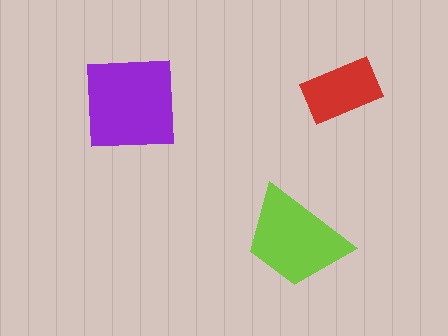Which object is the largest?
The purple square.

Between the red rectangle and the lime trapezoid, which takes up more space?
The lime trapezoid.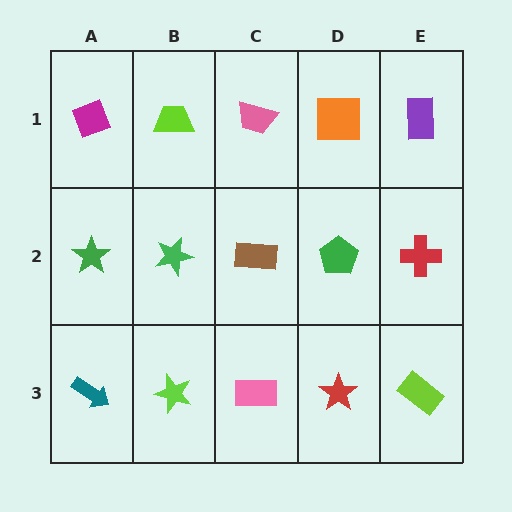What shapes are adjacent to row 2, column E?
A purple rectangle (row 1, column E), a lime rectangle (row 3, column E), a green pentagon (row 2, column D).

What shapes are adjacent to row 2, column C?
A pink trapezoid (row 1, column C), a pink rectangle (row 3, column C), a green star (row 2, column B), a green pentagon (row 2, column D).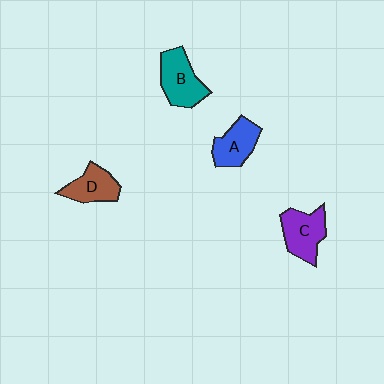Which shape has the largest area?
Shape B (teal).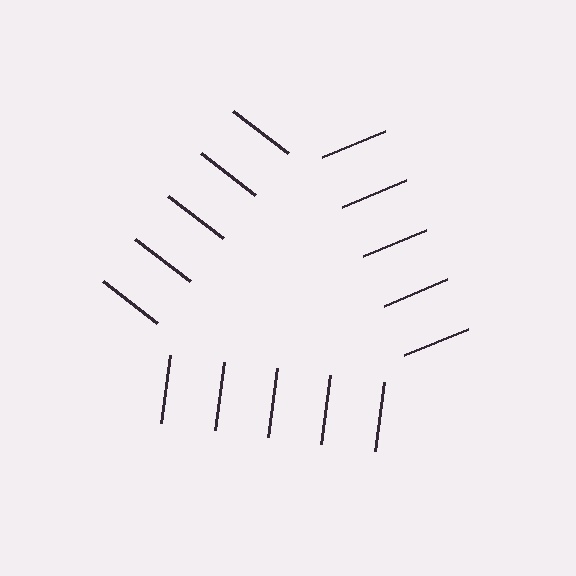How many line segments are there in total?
15 — 5 along each of the 3 edges.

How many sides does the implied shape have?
3 sides — the line-ends trace a triangle.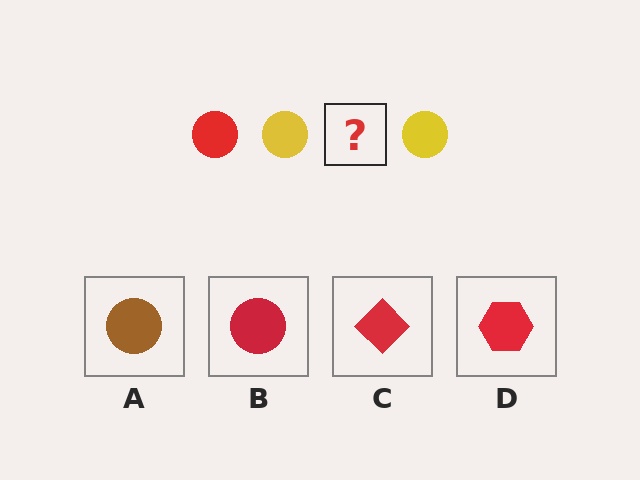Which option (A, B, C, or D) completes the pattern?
B.